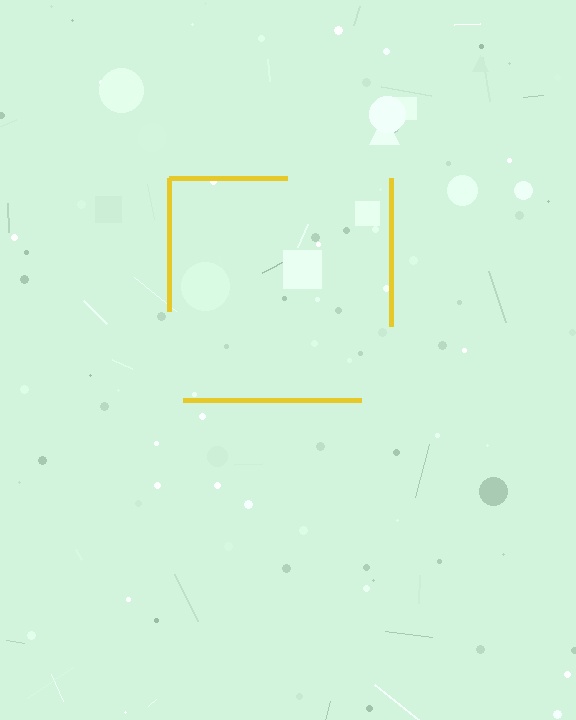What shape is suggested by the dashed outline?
The dashed outline suggests a square.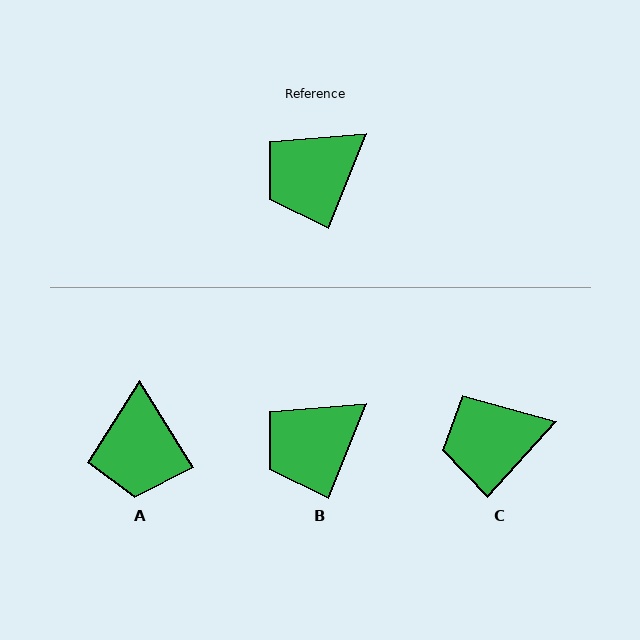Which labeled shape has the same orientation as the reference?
B.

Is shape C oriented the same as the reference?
No, it is off by about 20 degrees.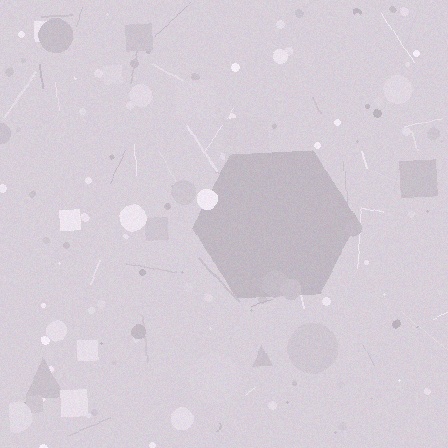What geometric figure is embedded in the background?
A hexagon is embedded in the background.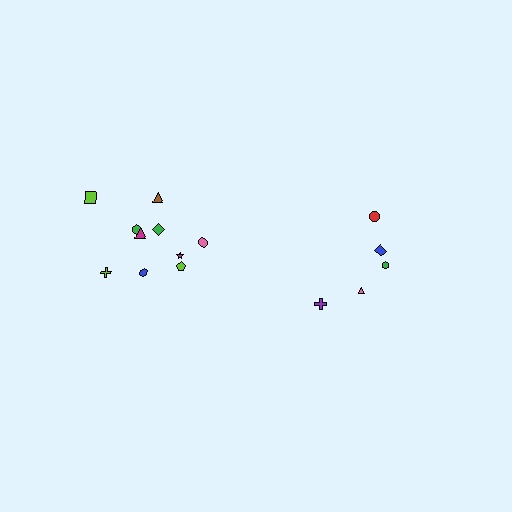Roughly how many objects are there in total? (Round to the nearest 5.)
Roughly 15 objects in total.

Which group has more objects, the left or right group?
The left group.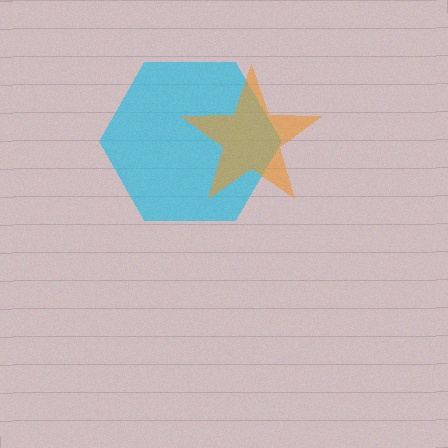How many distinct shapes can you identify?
There are 2 distinct shapes: a cyan hexagon, an orange star.